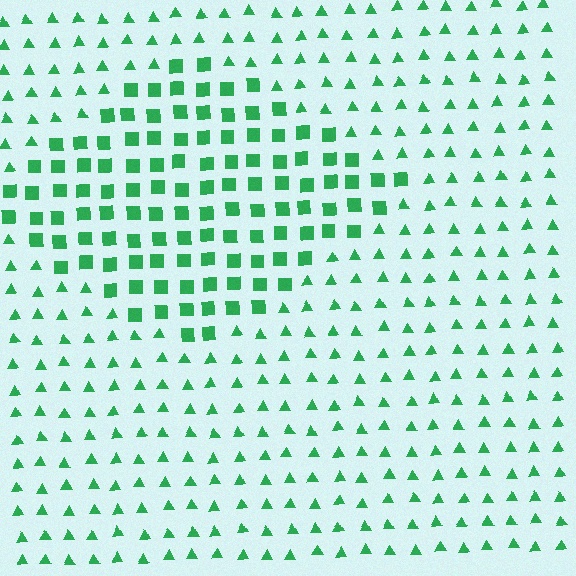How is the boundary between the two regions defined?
The boundary is defined by a change in element shape: squares inside vs. triangles outside. All elements share the same color and spacing.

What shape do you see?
I see a diamond.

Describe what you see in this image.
The image is filled with small green elements arranged in a uniform grid. A diamond-shaped region contains squares, while the surrounding area contains triangles. The boundary is defined purely by the change in element shape.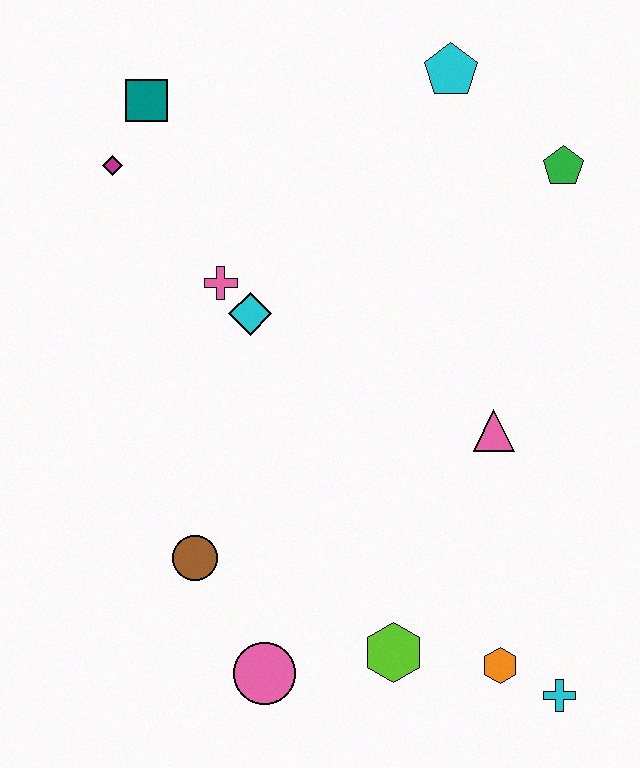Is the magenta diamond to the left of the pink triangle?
Yes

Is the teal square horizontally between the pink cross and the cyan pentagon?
No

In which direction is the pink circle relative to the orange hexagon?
The pink circle is to the left of the orange hexagon.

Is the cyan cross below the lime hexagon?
Yes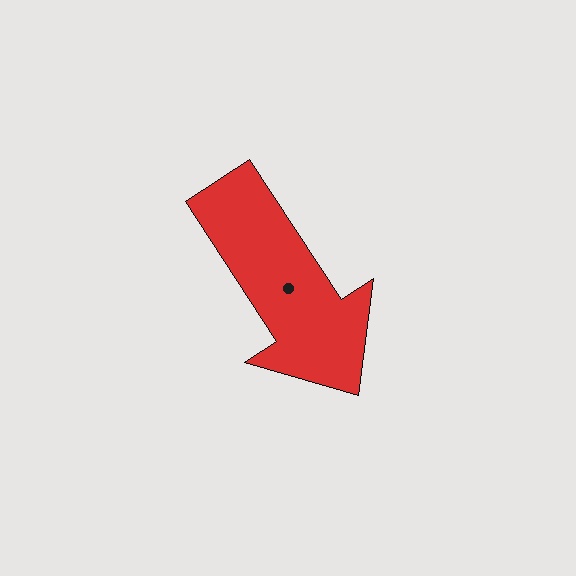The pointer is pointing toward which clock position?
Roughly 5 o'clock.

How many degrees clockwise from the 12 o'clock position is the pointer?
Approximately 147 degrees.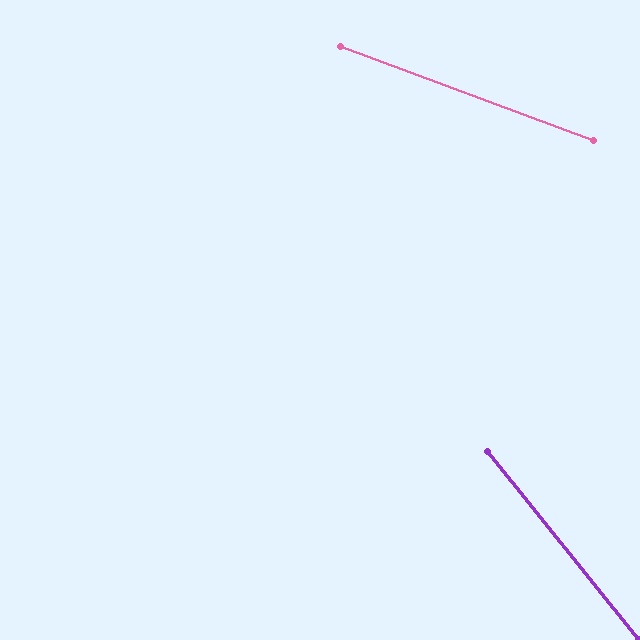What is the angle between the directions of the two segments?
Approximately 31 degrees.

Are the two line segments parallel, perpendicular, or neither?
Neither parallel nor perpendicular — they differ by about 31°.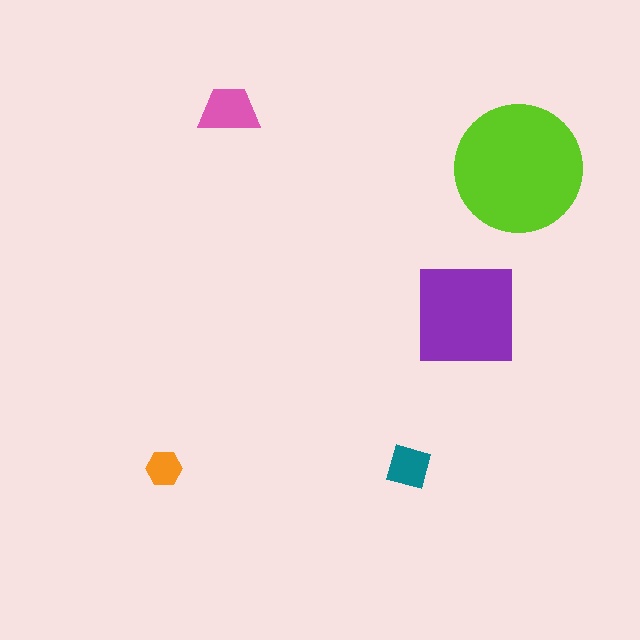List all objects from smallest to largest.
The orange hexagon, the teal diamond, the pink trapezoid, the purple square, the lime circle.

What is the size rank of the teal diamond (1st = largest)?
4th.